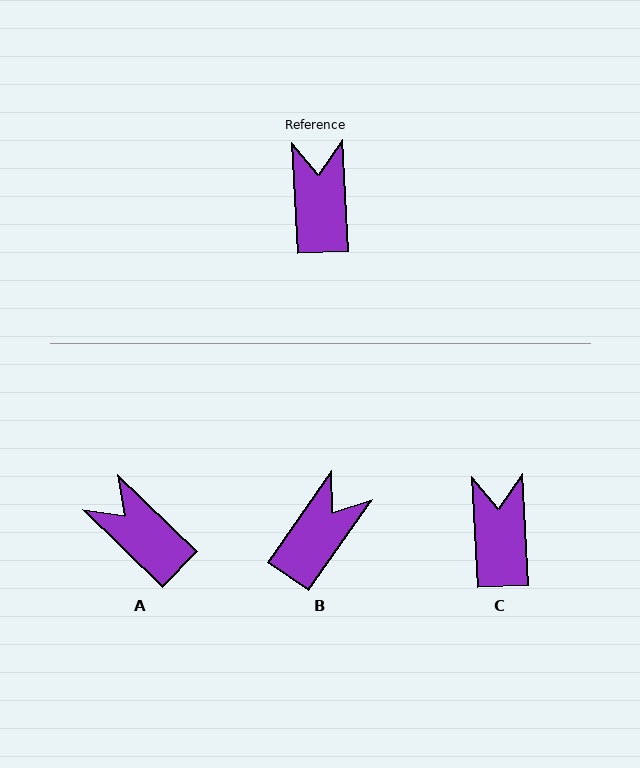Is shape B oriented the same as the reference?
No, it is off by about 38 degrees.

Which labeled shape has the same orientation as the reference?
C.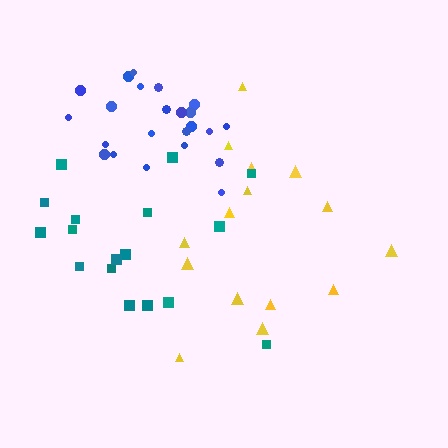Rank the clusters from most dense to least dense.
blue, teal, yellow.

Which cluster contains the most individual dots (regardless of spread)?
Blue (23).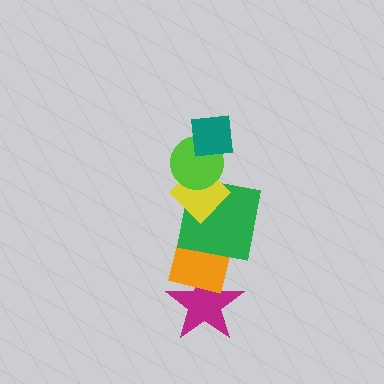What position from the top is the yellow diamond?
The yellow diamond is 3rd from the top.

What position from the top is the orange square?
The orange square is 5th from the top.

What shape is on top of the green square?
The yellow diamond is on top of the green square.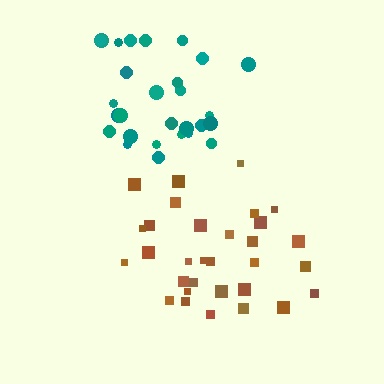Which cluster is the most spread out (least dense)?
Brown.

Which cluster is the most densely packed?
Teal.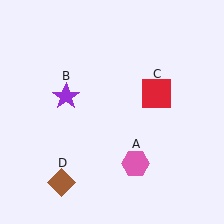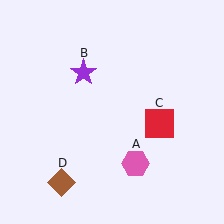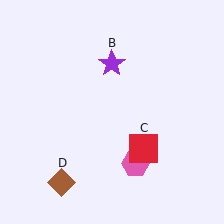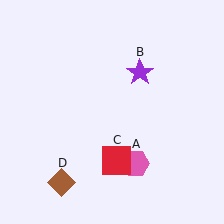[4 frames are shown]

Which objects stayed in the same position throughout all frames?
Pink hexagon (object A) and brown diamond (object D) remained stationary.